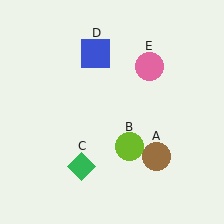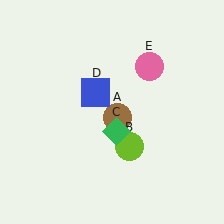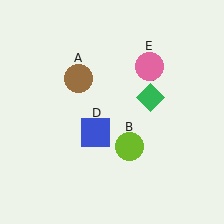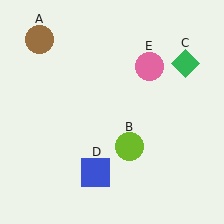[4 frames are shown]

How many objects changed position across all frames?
3 objects changed position: brown circle (object A), green diamond (object C), blue square (object D).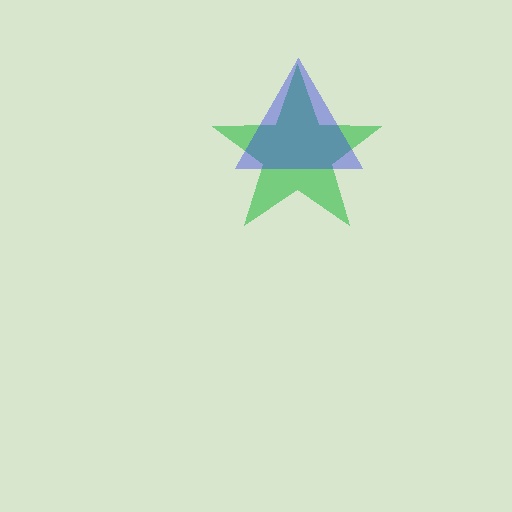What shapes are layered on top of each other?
The layered shapes are: a green star, a blue triangle.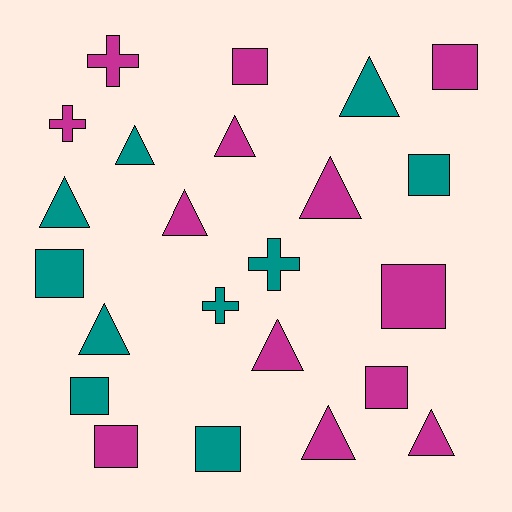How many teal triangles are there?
There are 4 teal triangles.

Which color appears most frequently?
Magenta, with 13 objects.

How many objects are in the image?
There are 23 objects.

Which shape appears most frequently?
Triangle, with 10 objects.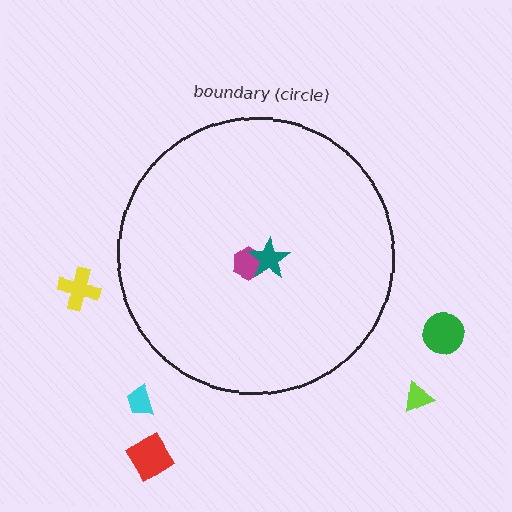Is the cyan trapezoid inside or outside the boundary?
Outside.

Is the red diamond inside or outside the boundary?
Outside.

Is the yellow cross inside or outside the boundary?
Outside.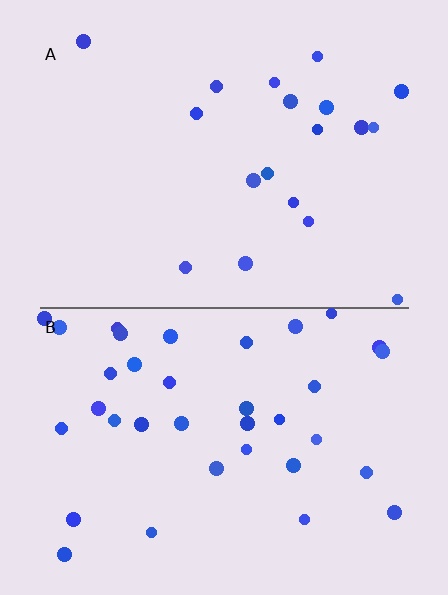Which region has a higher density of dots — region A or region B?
B (the bottom).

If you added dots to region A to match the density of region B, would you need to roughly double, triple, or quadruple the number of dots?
Approximately double.